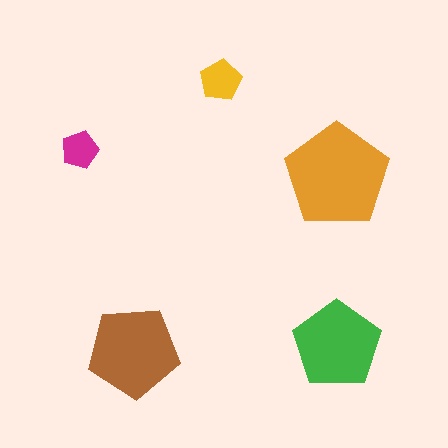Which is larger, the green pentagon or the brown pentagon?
The brown one.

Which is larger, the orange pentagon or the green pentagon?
The orange one.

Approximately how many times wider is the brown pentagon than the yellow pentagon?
About 2 times wider.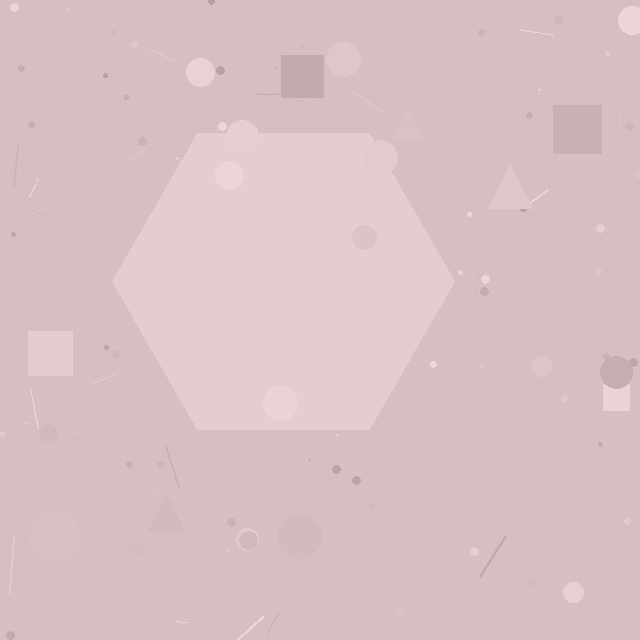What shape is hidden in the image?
A hexagon is hidden in the image.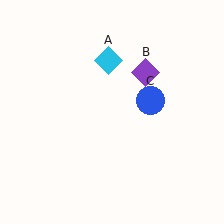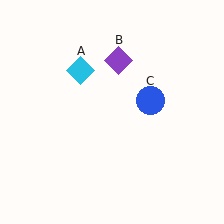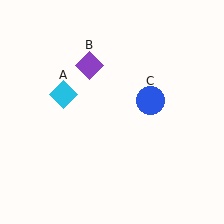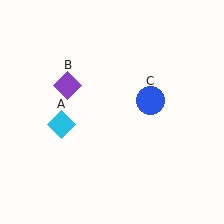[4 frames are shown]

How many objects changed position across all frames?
2 objects changed position: cyan diamond (object A), purple diamond (object B).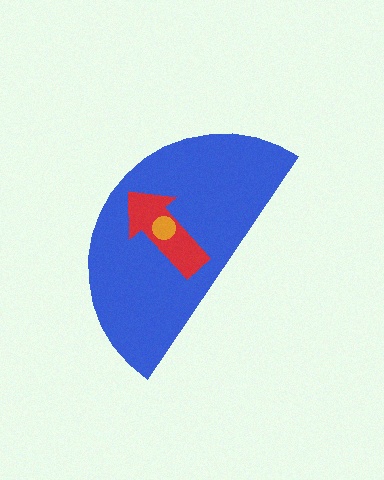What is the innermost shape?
The orange circle.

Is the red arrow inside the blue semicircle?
Yes.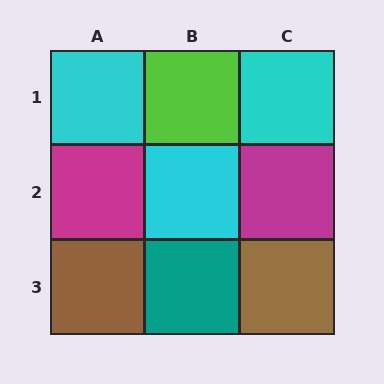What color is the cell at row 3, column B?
Teal.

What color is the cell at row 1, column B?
Lime.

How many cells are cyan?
3 cells are cyan.